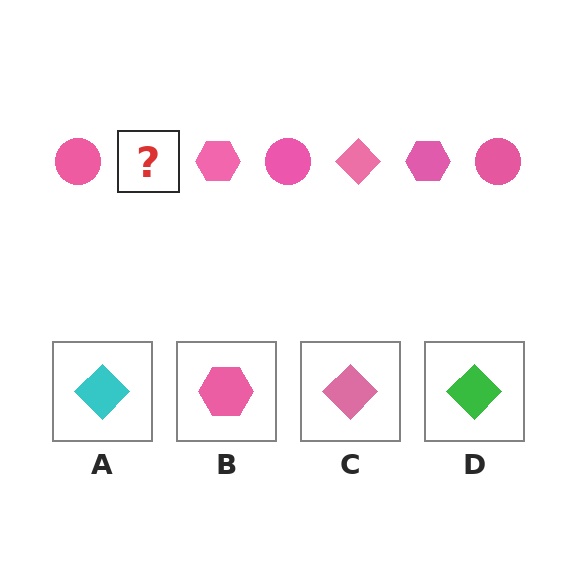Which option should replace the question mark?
Option C.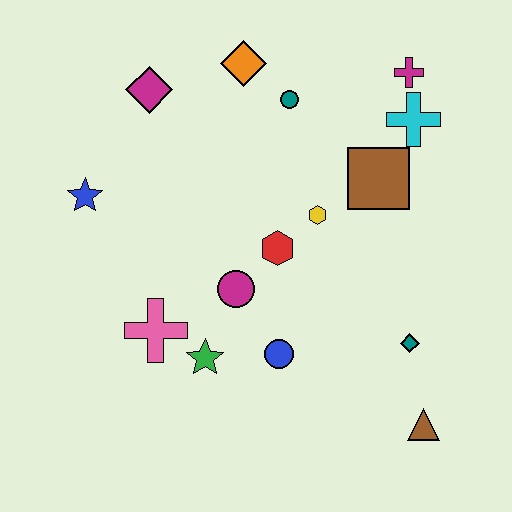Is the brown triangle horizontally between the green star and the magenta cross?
No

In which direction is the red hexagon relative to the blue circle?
The red hexagon is above the blue circle.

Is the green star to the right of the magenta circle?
No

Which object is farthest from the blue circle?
The magenta cross is farthest from the blue circle.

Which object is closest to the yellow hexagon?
The red hexagon is closest to the yellow hexagon.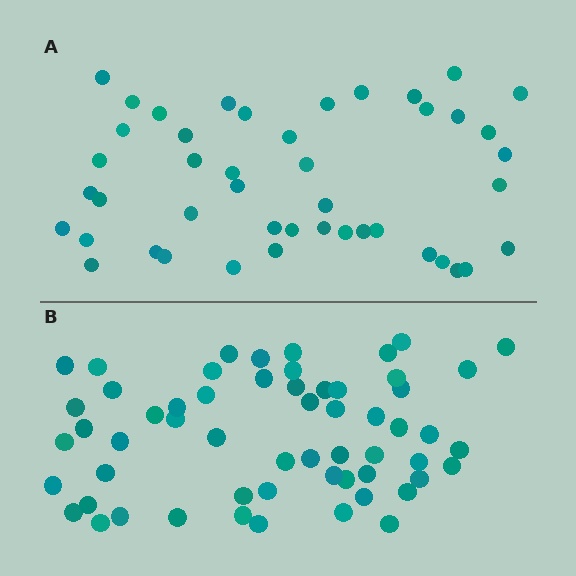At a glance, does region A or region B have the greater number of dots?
Region B (the bottom region) has more dots.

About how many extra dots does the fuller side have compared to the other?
Region B has approximately 15 more dots than region A.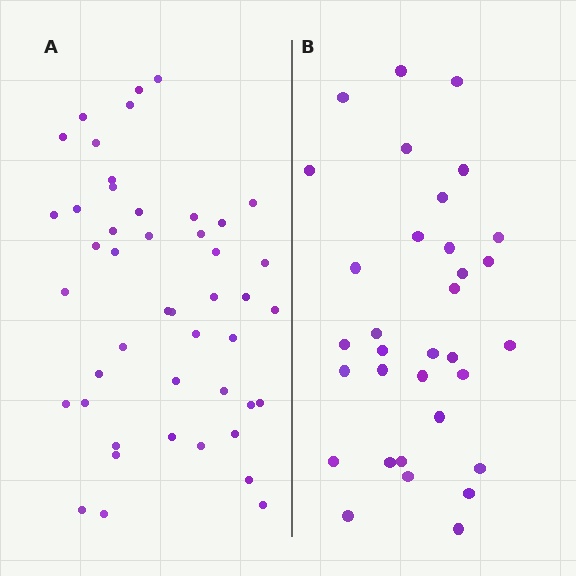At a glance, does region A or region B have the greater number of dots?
Region A (the left region) has more dots.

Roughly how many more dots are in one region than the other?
Region A has approximately 15 more dots than region B.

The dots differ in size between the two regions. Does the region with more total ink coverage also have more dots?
No. Region B has more total ink coverage because its dots are larger, but region A actually contains more individual dots. Total area can be misleading — the number of items is what matters here.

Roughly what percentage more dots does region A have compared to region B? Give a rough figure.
About 40% more.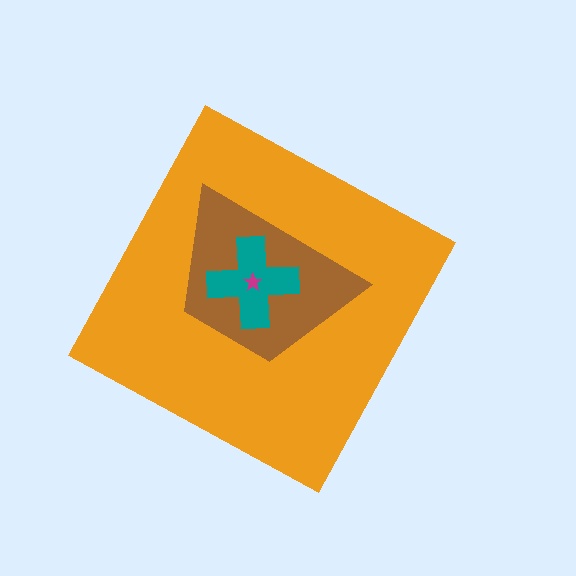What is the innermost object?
The magenta star.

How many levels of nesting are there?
4.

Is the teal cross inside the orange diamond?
Yes.